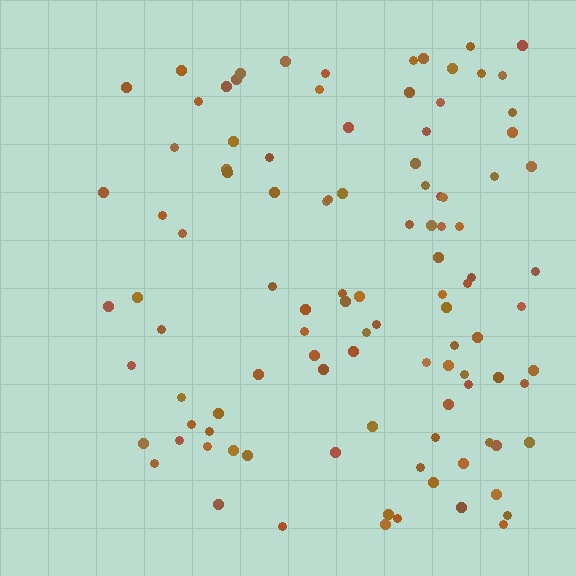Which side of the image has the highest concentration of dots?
The right.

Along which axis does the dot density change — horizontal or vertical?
Horizontal.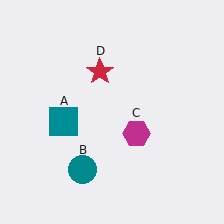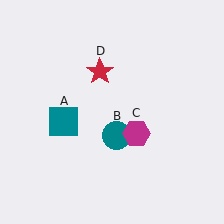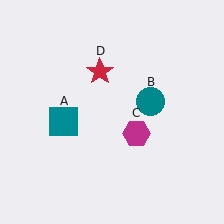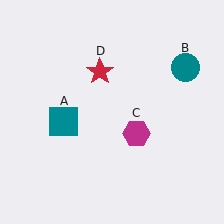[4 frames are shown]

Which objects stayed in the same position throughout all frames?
Teal square (object A) and magenta hexagon (object C) and red star (object D) remained stationary.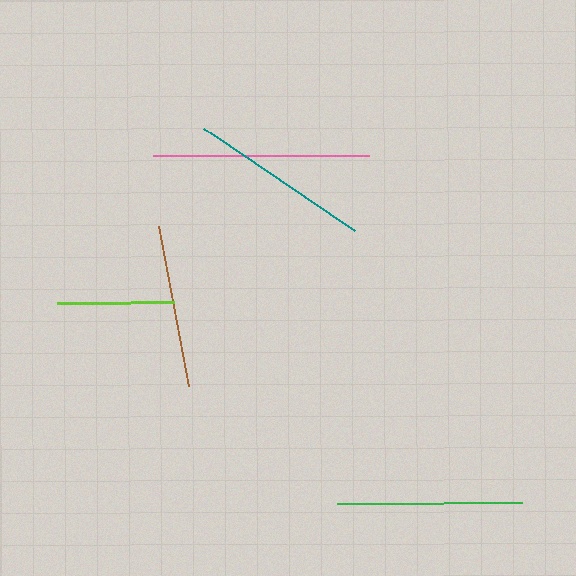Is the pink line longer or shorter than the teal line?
The pink line is longer than the teal line.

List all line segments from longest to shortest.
From longest to shortest: pink, green, teal, brown, lime.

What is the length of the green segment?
The green segment is approximately 185 pixels long.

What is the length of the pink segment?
The pink segment is approximately 217 pixels long.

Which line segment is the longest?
The pink line is the longest at approximately 217 pixels.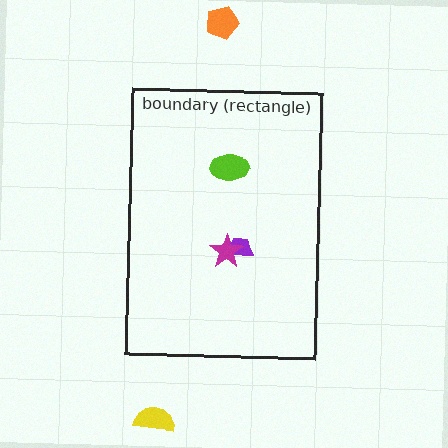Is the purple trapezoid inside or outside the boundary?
Inside.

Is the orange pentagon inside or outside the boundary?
Outside.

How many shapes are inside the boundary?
3 inside, 2 outside.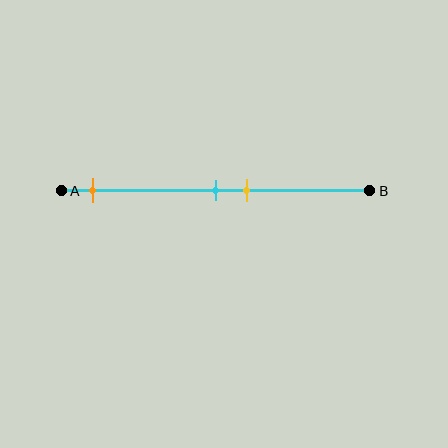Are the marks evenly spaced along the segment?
No, the marks are not evenly spaced.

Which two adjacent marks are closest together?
The cyan and yellow marks are the closest adjacent pair.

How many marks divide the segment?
There are 3 marks dividing the segment.